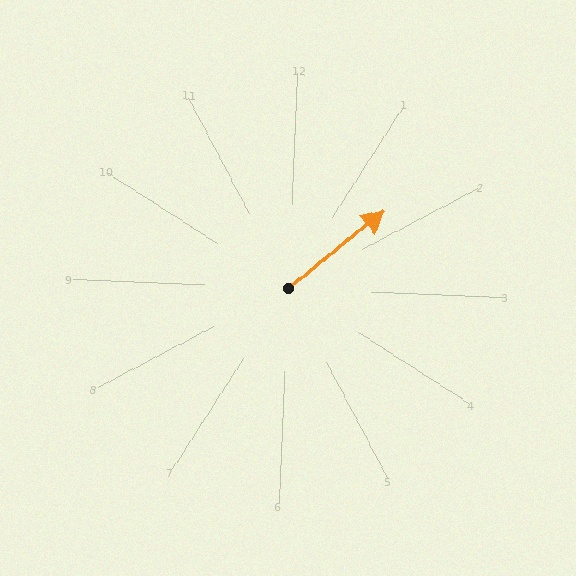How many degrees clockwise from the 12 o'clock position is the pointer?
Approximately 49 degrees.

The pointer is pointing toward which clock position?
Roughly 2 o'clock.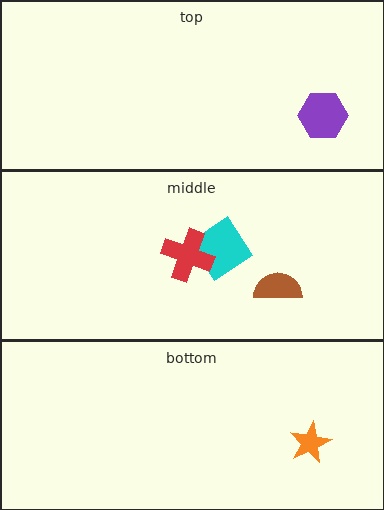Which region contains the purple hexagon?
The top region.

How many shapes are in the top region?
1.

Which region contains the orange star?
The bottom region.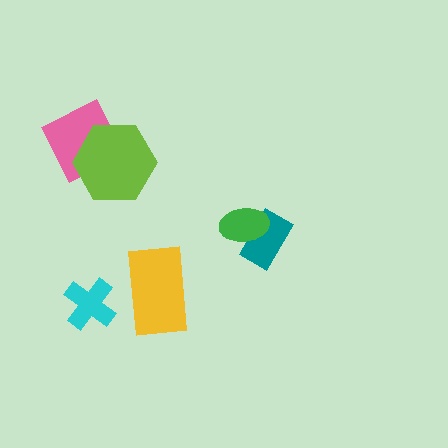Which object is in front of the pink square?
The lime hexagon is in front of the pink square.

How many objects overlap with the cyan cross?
0 objects overlap with the cyan cross.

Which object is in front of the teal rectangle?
The green ellipse is in front of the teal rectangle.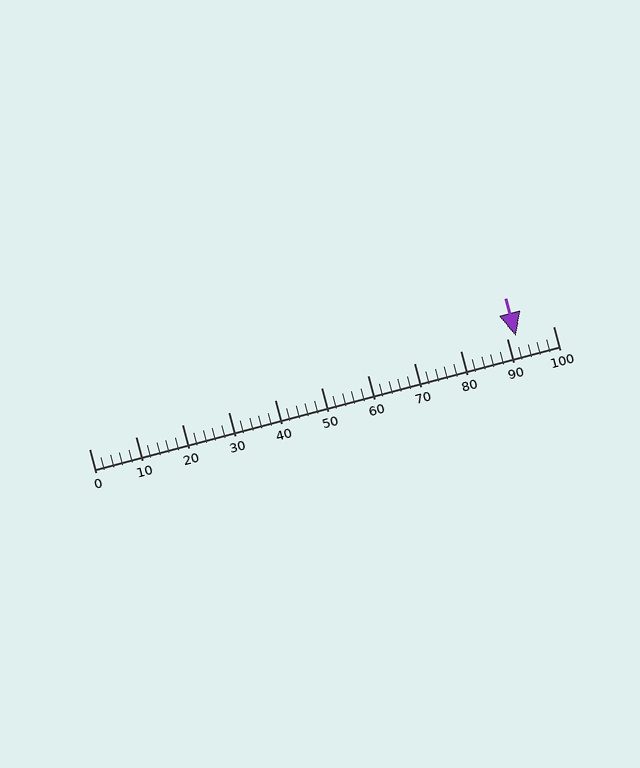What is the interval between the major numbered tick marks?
The major tick marks are spaced 10 units apart.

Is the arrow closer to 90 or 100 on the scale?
The arrow is closer to 90.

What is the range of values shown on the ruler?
The ruler shows values from 0 to 100.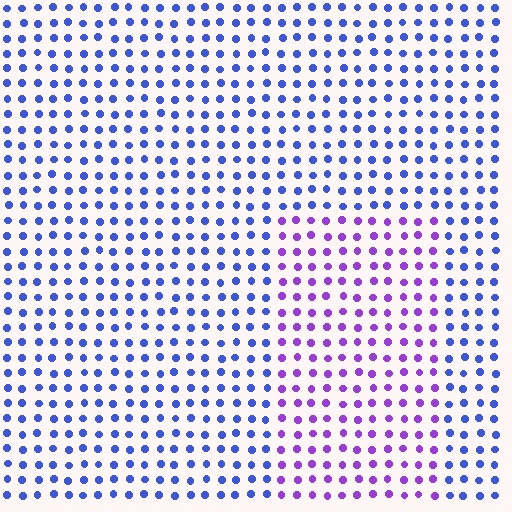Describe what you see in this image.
The image is filled with small blue elements in a uniform arrangement. A rectangle-shaped region is visible where the elements are tinted to a slightly different hue, forming a subtle color boundary.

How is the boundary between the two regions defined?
The boundary is defined purely by a slight shift in hue (about 47 degrees). Spacing, size, and orientation are identical on both sides.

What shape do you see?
I see a rectangle.